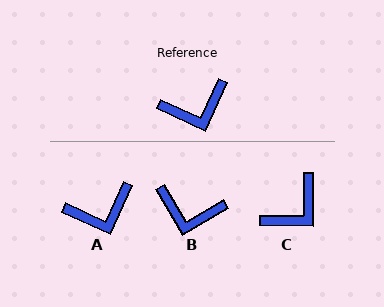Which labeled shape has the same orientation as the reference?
A.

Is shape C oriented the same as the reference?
No, it is off by about 24 degrees.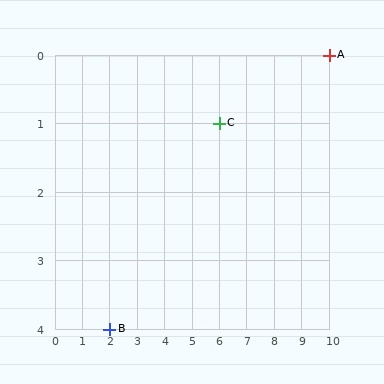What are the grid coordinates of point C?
Point C is at grid coordinates (6, 1).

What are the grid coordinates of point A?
Point A is at grid coordinates (10, 0).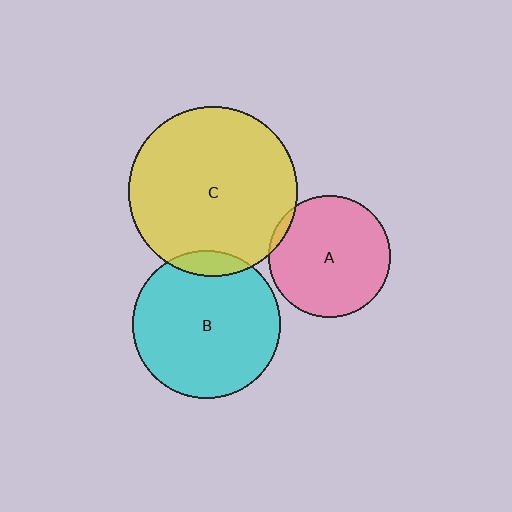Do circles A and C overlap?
Yes.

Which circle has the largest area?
Circle C (yellow).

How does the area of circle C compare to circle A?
Approximately 1.9 times.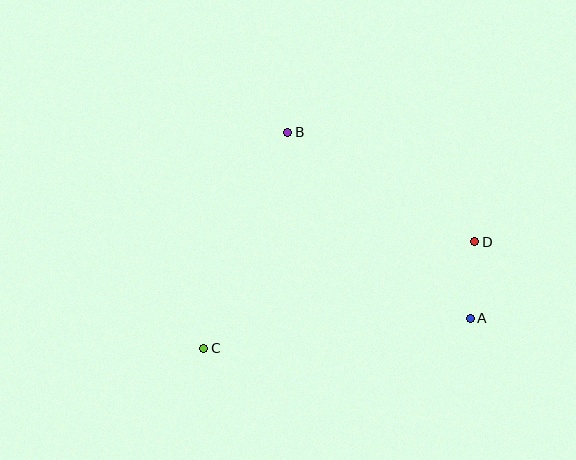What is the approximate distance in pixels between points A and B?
The distance between A and B is approximately 261 pixels.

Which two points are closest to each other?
Points A and D are closest to each other.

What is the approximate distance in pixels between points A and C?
The distance between A and C is approximately 268 pixels.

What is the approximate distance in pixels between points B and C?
The distance between B and C is approximately 232 pixels.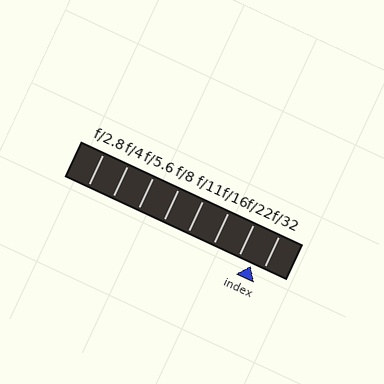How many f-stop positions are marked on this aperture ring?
There are 8 f-stop positions marked.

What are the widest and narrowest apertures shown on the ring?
The widest aperture shown is f/2.8 and the narrowest is f/32.